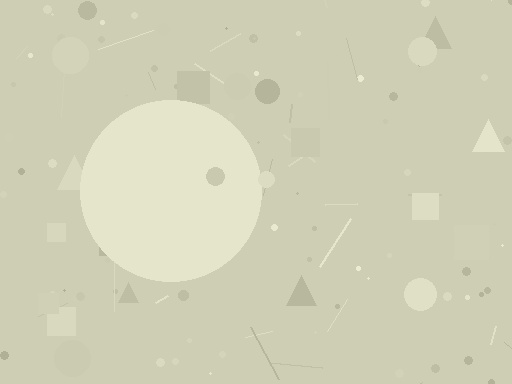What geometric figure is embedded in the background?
A circle is embedded in the background.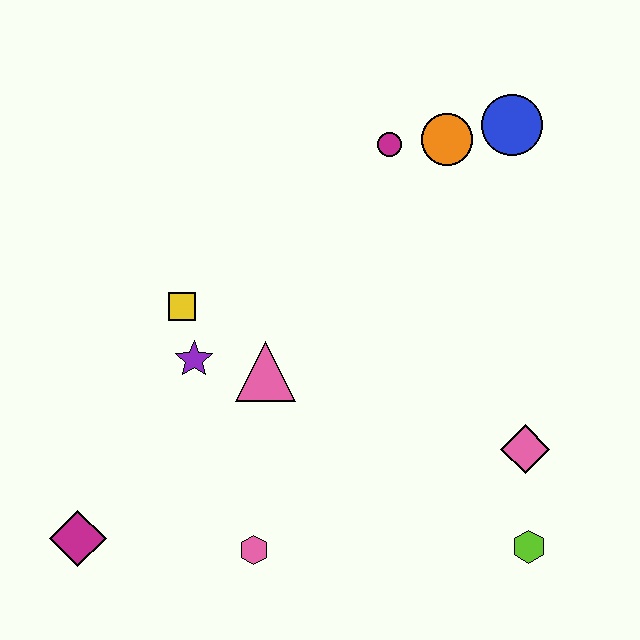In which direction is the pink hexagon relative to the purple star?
The pink hexagon is below the purple star.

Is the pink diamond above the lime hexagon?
Yes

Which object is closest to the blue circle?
The orange circle is closest to the blue circle.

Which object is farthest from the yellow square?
The lime hexagon is farthest from the yellow square.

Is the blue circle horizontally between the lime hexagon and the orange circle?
Yes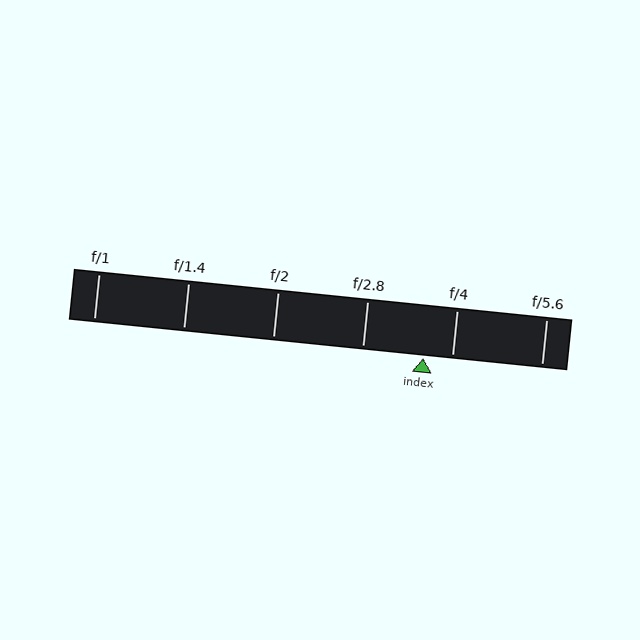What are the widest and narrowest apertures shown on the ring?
The widest aperture shown is f/1 and the narrowest is f/5.6.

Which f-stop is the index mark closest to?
The index mark is closest to f/4.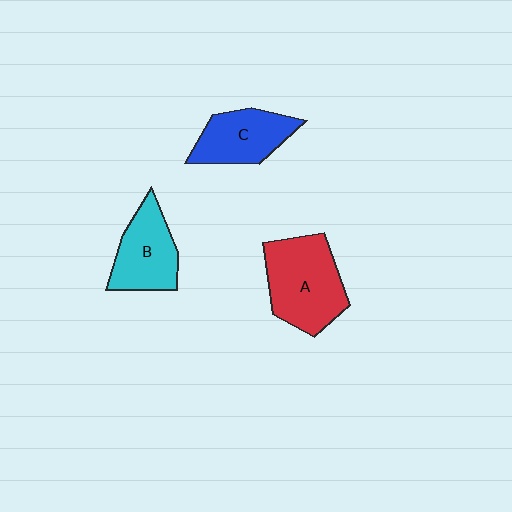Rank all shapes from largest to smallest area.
From largest to smallest: A (red), B (cyan), C (blue).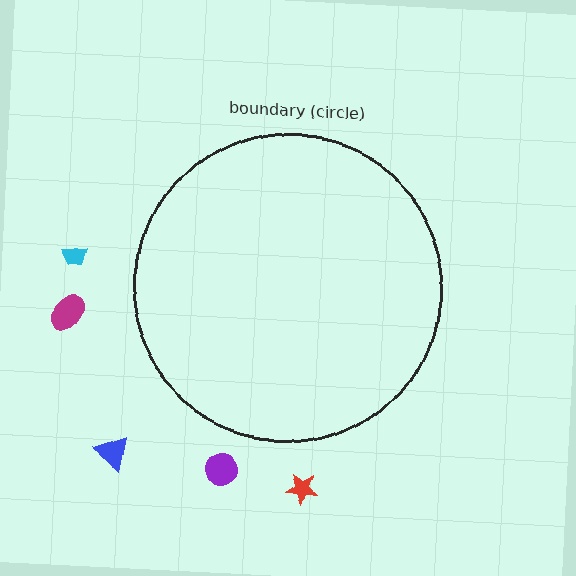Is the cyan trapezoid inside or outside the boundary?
Outside.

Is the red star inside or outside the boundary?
Outside.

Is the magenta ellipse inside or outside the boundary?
Outside.